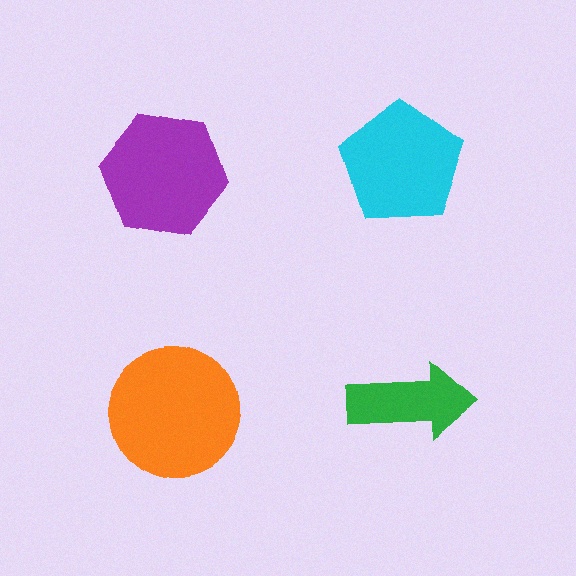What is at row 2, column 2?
A green arrow.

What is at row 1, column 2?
A cyan pentagon.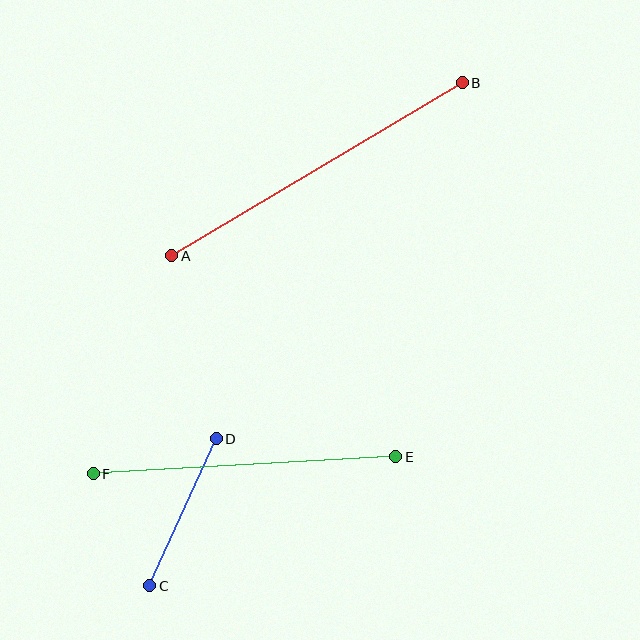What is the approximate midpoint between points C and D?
The midpoint is at approximately (183, 512) pixels.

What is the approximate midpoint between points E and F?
The midpoint is at approximately (244, 465) pixels.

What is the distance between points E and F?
The distance is approximately 303 pixels.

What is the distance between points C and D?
The distance is approximately 162 pixels.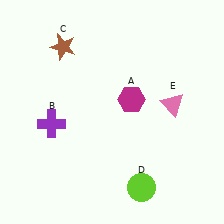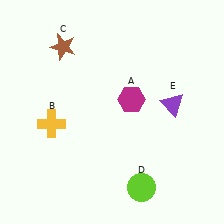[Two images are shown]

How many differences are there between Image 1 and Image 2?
There are 2 differences between the two images.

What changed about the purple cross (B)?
In Image 1, B is purple. In Image 2, it changed to yellow.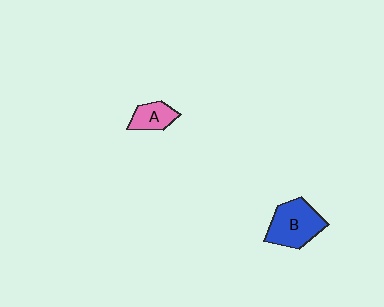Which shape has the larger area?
Shape B (blue).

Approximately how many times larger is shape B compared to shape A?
Approximately 1.9 times.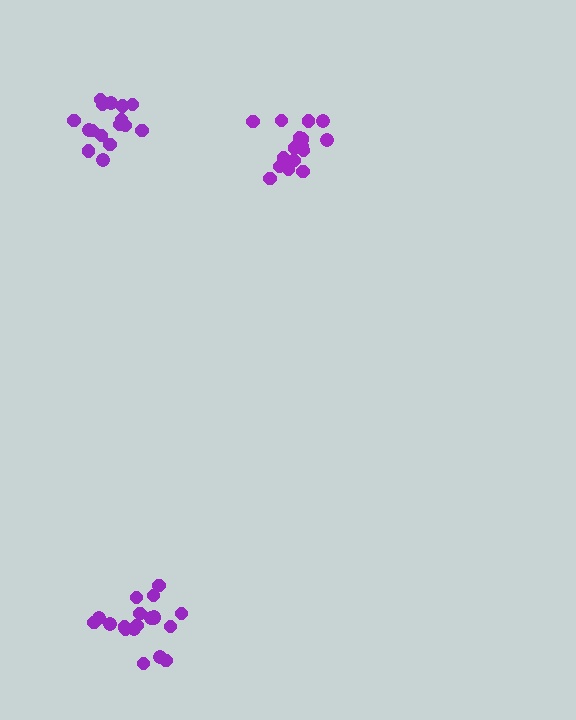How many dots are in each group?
Group 1: 16 dots, Group 2: 19 dots, Group 3: 16 dots (51 total).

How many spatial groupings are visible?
There are 3 spatial groupings.